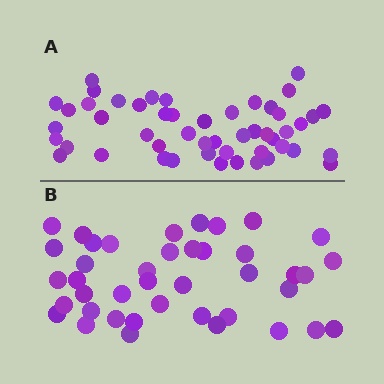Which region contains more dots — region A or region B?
Region A (the top region) has more dots.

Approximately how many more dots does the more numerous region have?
Region A has roughly 8 or so more dots than region B.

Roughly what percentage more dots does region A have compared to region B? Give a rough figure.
About 20% more.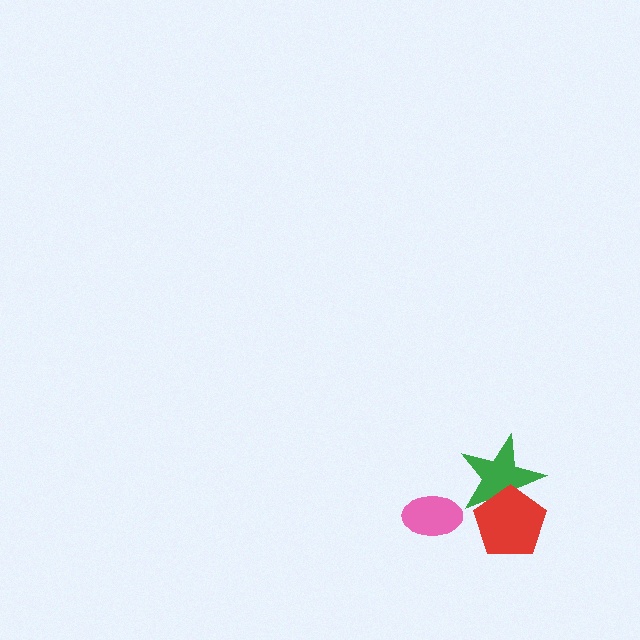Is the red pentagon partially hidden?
No, no other shape covers it.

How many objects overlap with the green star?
1 object overlaps with the green star.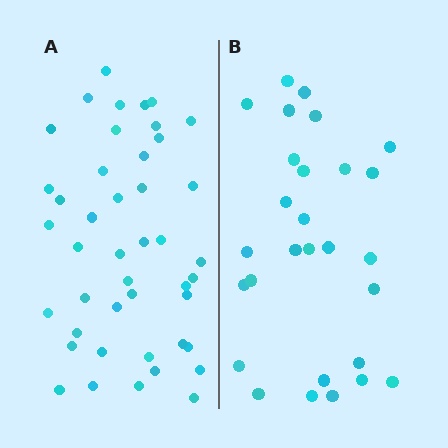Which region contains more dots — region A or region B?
Region A (the left region) has more dots.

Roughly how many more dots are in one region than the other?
Region A has approximately 15 more dots than region B.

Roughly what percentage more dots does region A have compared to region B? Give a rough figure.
About 55% more.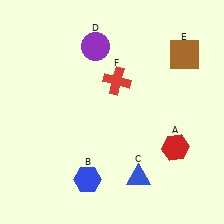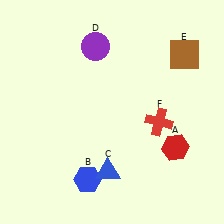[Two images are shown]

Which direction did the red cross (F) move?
The red cross (F) moved right.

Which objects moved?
The objects that moved are: the blue triangle (C), the red cross (F).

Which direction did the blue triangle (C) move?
The blue triangle (C) moved left.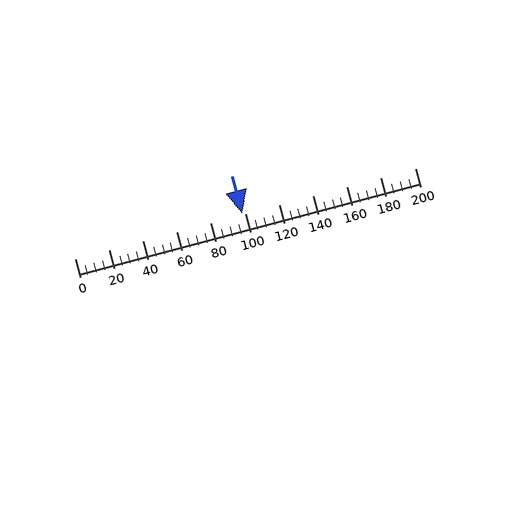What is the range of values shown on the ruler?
The ruler shows values from 0 to 200.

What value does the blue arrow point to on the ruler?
The blue arrow points to approximately 99.